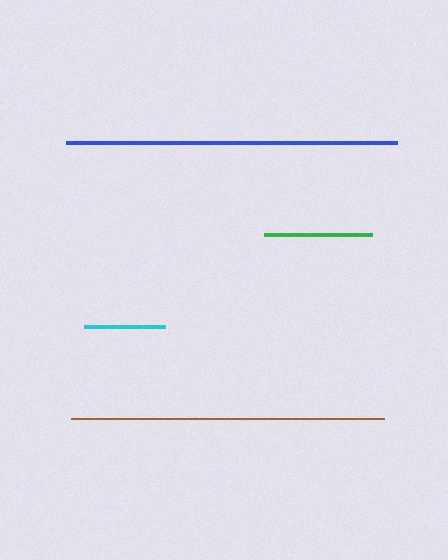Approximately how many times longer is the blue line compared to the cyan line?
The blue line is approximately 4.1 times the length of the cyan line.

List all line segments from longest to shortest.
From longest to shortest: blue, brown, green, cyan.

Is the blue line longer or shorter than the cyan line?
The blue line is longer than the cyan line.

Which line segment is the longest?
The blue line is the longest at approximately 331 pixels.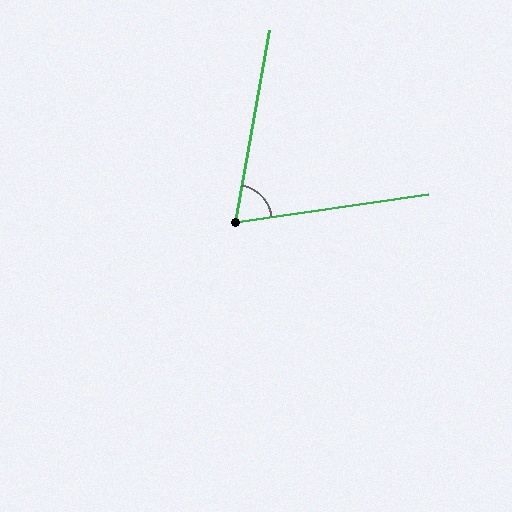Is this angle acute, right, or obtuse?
It is acute.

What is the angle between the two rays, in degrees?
Approximately 72 degrees.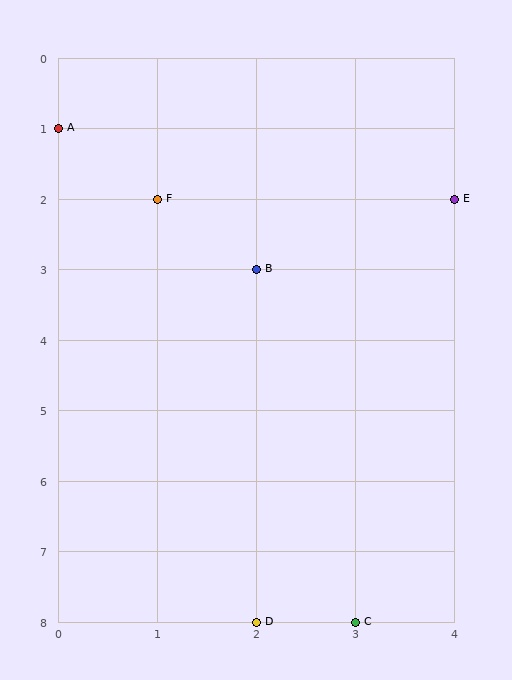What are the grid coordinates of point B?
Point B is at grid coordinates (2, 3).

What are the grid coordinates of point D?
Point D is at grid coordinates (2, 8).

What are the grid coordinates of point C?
Point C is at grid coordinates (3, 8).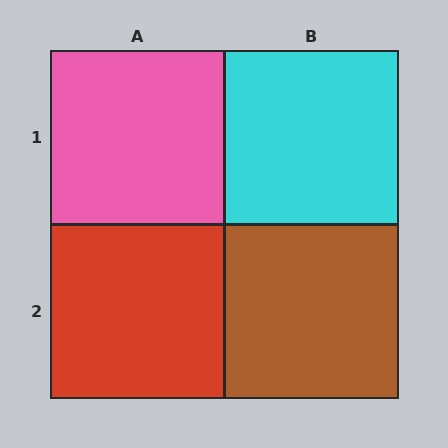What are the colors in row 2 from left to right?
Red, brown.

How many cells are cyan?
1 cell is cyan.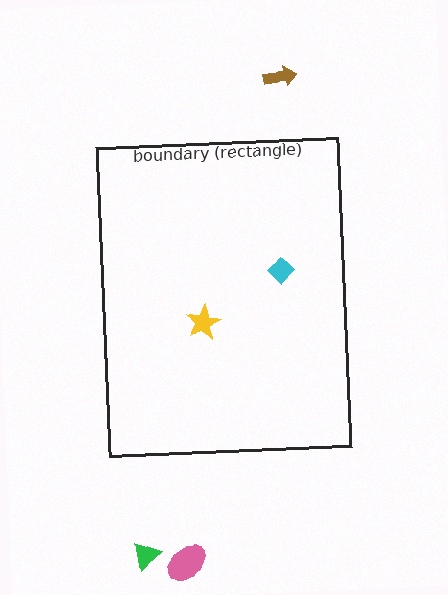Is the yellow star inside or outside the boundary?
Inside.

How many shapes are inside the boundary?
2 inside, 3 outside.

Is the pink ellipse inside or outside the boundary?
Outside.